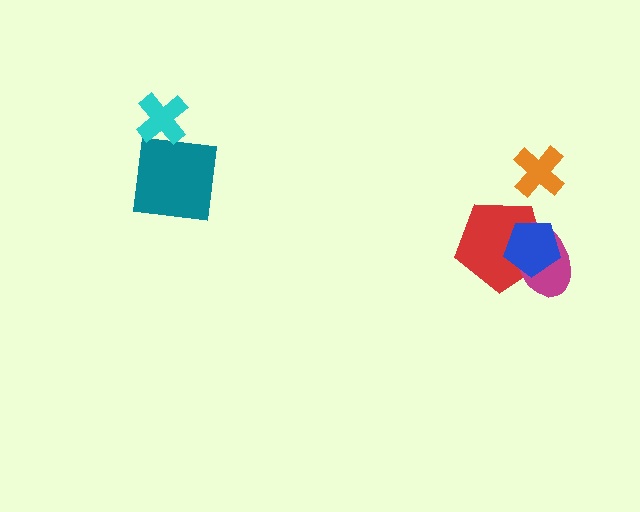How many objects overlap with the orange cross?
0 objects overlap with the orange cross.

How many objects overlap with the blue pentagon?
2 objects overlap with the blue pentagon.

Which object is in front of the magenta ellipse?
The blue pentagon is in front of the magenta ellipse.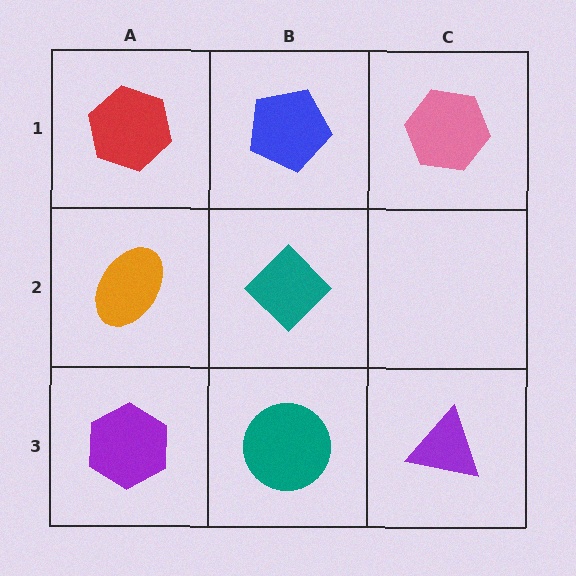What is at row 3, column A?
A purple hexagon.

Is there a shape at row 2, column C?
No, that cell is empty.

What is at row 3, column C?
A purple triangle.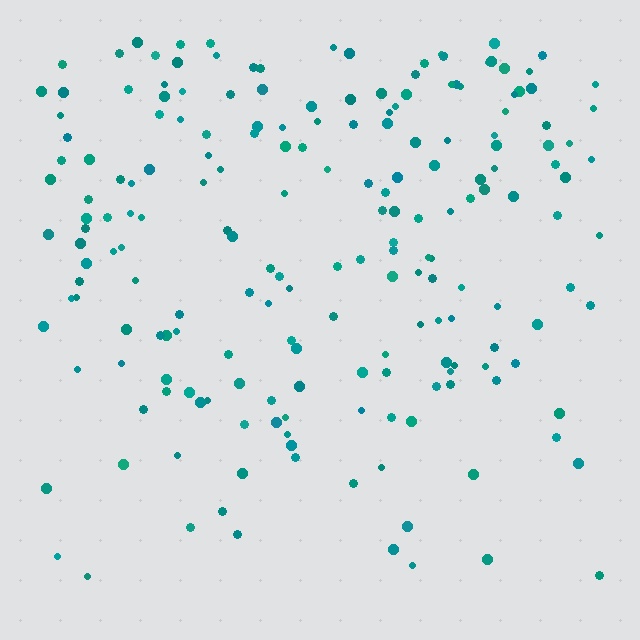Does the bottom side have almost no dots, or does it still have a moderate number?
Still a moderate number, just noticeably fewer than the top.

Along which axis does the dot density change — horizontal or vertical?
Vertical.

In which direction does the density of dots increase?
From bottom to top, with the top side densest.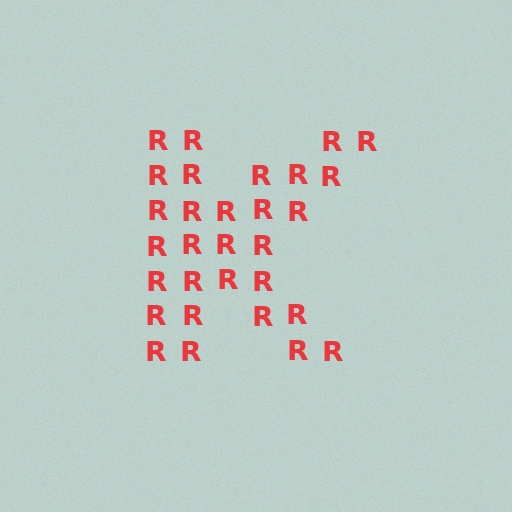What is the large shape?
The large shape is the letter K.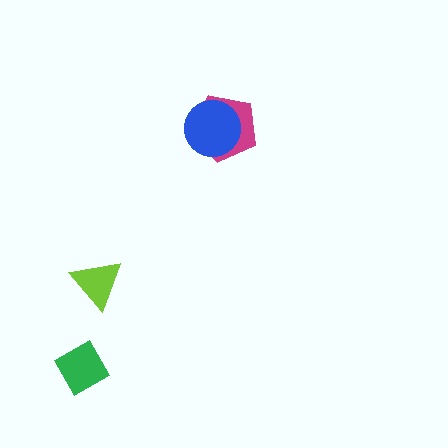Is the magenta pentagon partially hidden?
Yes, it is partially covered by another shape.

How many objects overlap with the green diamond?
0 objects overlap with the green diamond.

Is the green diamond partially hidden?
No, no other shape covers it.